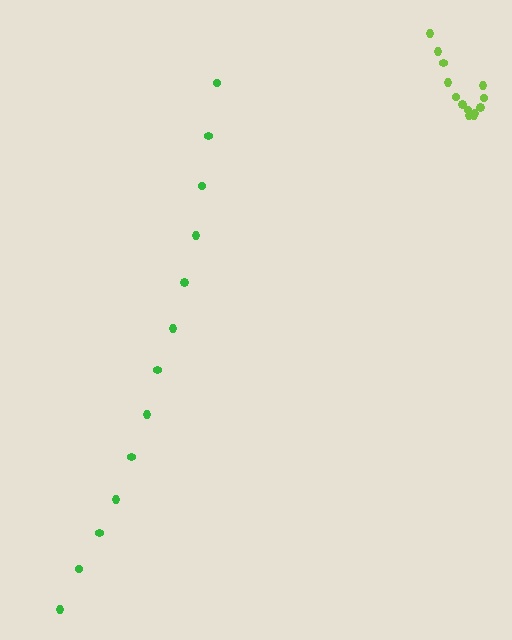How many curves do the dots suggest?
There are 2 distinct paths.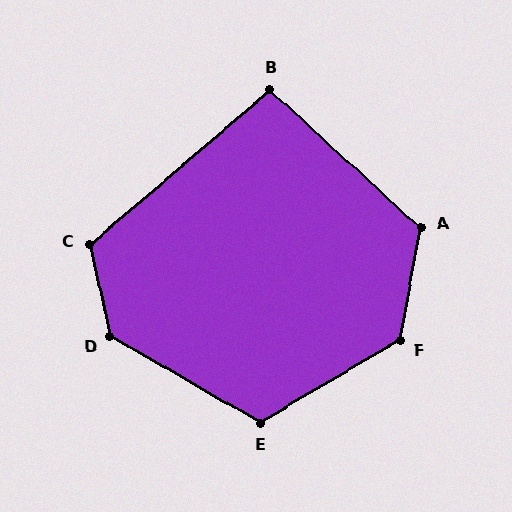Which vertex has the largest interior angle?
D, at approximately 132 degrees.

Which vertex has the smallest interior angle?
B, at approximately 97 degrees.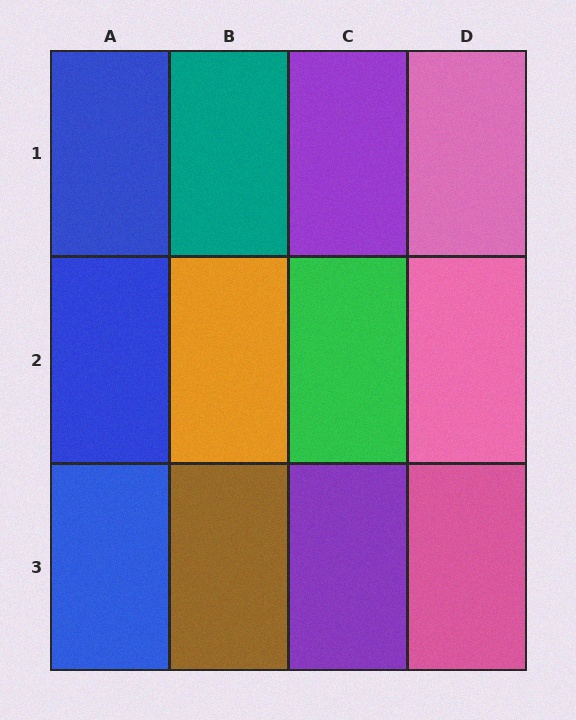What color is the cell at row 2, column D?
Pink.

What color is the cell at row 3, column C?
Purple.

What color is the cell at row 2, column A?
Blue.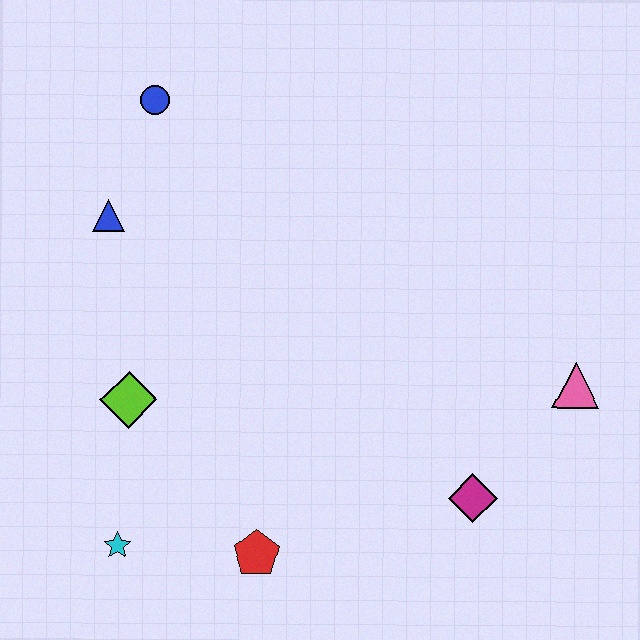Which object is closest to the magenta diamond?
The pink triangle is closest to the magenta diamond.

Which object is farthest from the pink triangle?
The blue circle is farthest from the pink triangle.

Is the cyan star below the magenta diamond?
Yes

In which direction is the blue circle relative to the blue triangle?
The blue circle is above the blue triangle.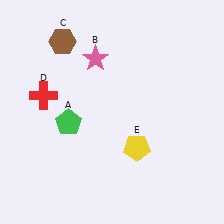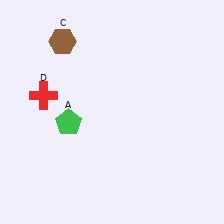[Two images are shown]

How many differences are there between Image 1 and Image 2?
There are 2 differences between the two images.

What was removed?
The yellow pentagon (E), the pink star (B) were removed in Image 2.